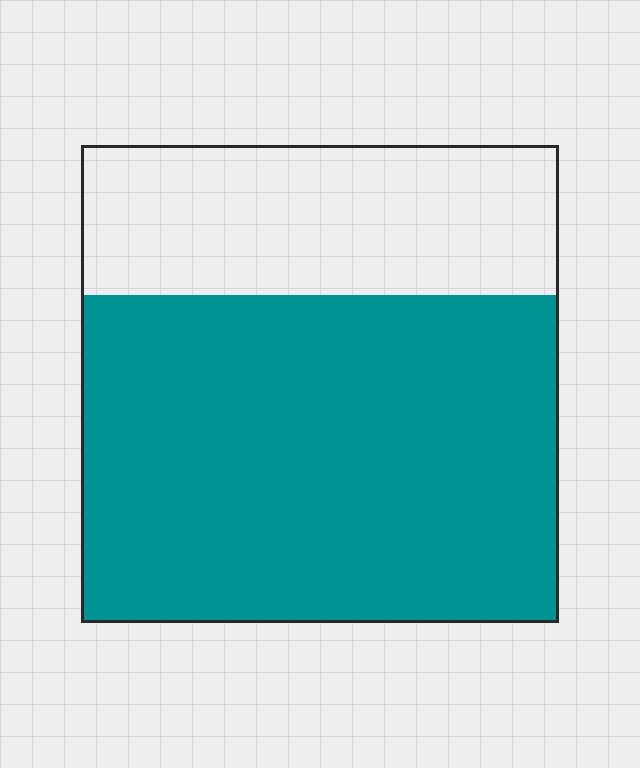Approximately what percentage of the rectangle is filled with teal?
Approximately 70%.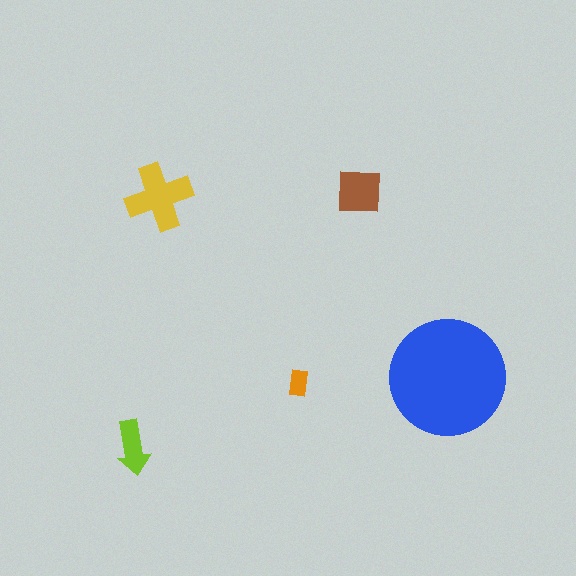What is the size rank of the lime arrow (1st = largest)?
4th.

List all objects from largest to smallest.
The blue circle, the yellow cross, the brown square, the lime arrow, the orange rectangle.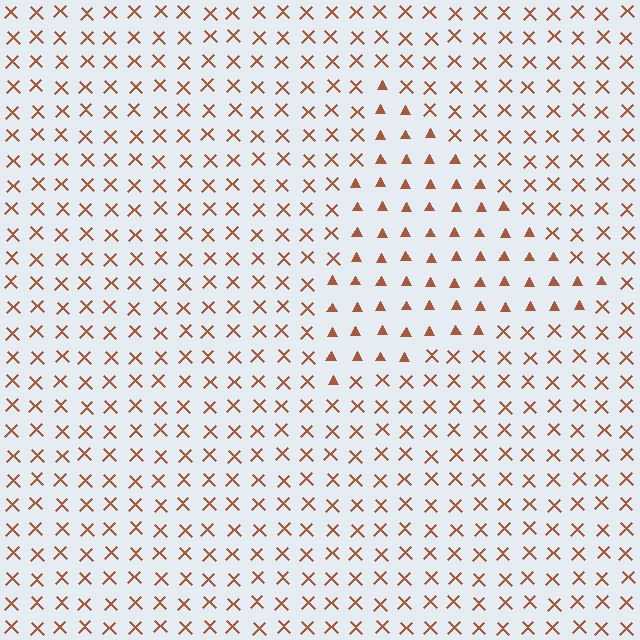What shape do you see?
I see a triangle.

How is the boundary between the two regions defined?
The boundary is defined by a change in element shape: triangles inside vs. X marks outside. All elements share the same color and spacing.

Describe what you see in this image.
The image is filled with small brown elements arranged in a uniform grid. A triangle-shaped region contains triangles, while the surrounding area contains X marks. The boundary is defined purely by the change in element shape.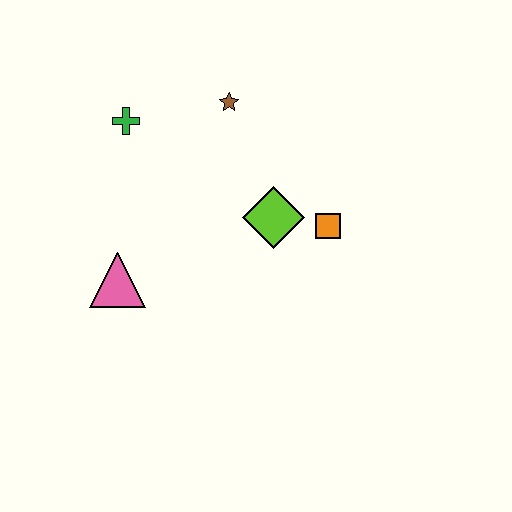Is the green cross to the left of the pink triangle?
No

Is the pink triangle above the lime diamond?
No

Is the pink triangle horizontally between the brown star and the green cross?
No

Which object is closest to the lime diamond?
The orange square is closest to the lime diamond.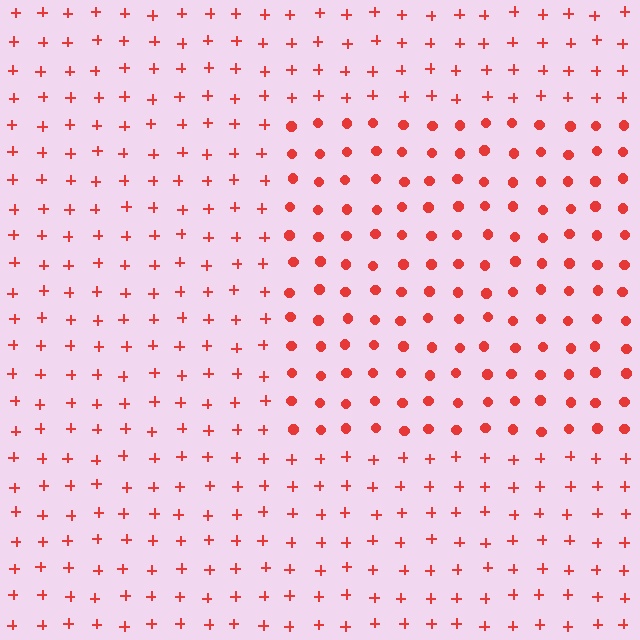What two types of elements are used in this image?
The image uses circles inside the rectangle region and plus signs outside it.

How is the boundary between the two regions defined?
The boundary is defined by a change in element shape: circles inside vs. plus signs outside. All elements share the same color and spacing.